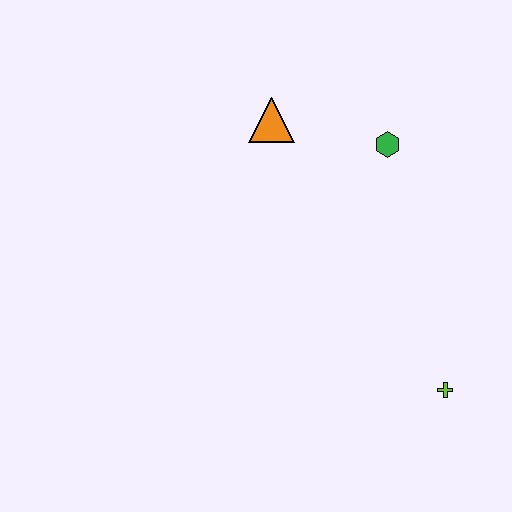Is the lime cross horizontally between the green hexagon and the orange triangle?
No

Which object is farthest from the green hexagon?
The lime cross is farthest from the green hexagon.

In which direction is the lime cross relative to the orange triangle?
The lime cross is below the orange triangle.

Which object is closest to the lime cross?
The green hexagon is closest to the lime cross.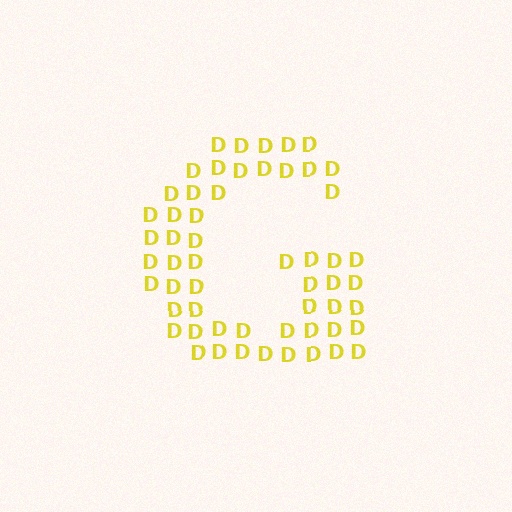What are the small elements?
The small elements are letter D's.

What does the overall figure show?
The overall figure shows the letter G.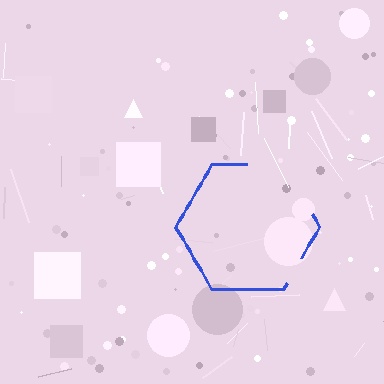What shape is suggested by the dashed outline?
The dashed outline suggests a hexagon.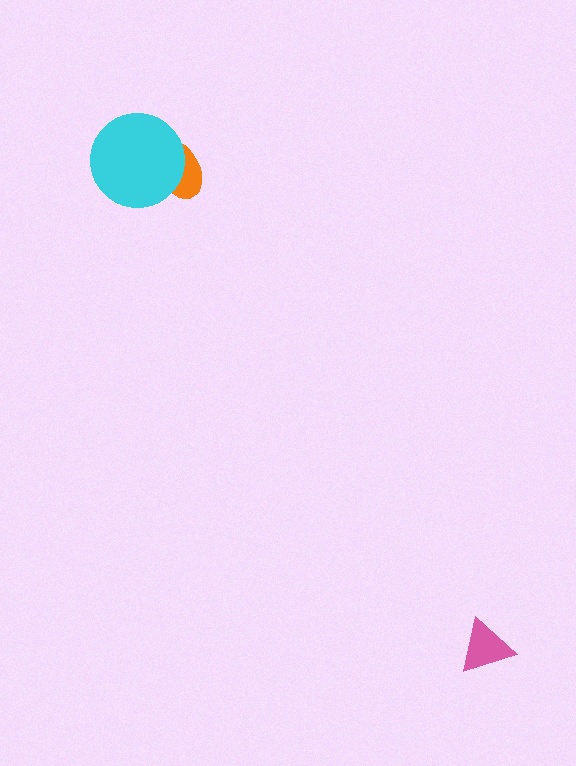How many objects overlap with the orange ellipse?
1 object overlaps with the orange ellipse.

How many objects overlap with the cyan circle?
1 object overlaps with the cyan circle.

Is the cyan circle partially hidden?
No, no other shape covers it.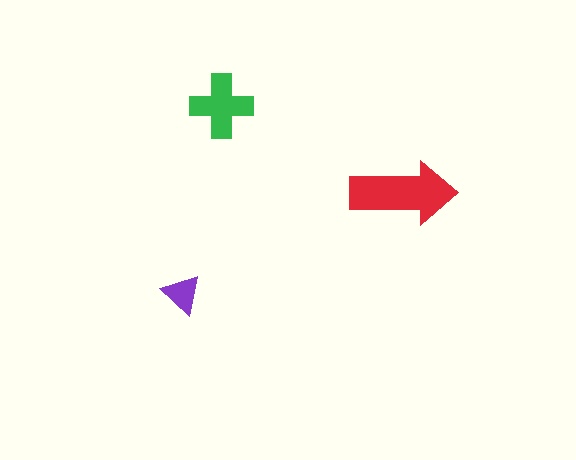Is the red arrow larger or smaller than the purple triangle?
Larger.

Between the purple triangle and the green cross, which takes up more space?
The green cross.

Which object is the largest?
The red arrow.